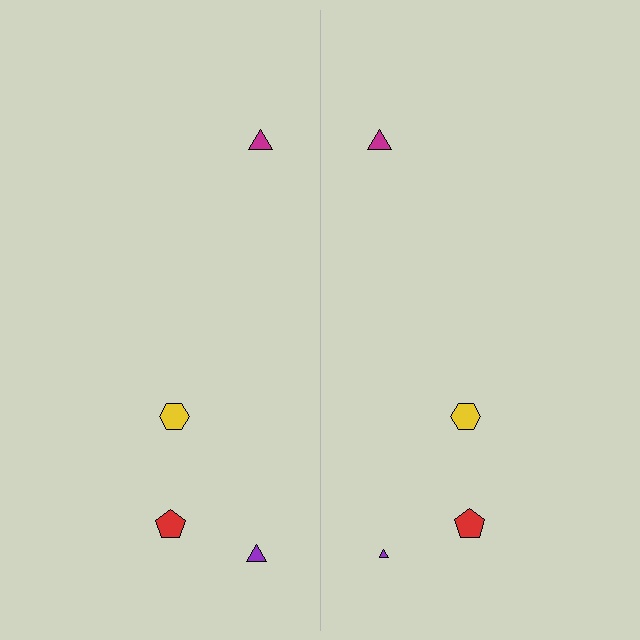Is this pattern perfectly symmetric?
No, the pattern is not perfectly symmetric. The purple triangle on the right side has a different size than its mirror counterpart.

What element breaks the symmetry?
The purple triangle on the right side has a different size than its mirror counterpart.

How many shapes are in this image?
There are 8 shapes in this image.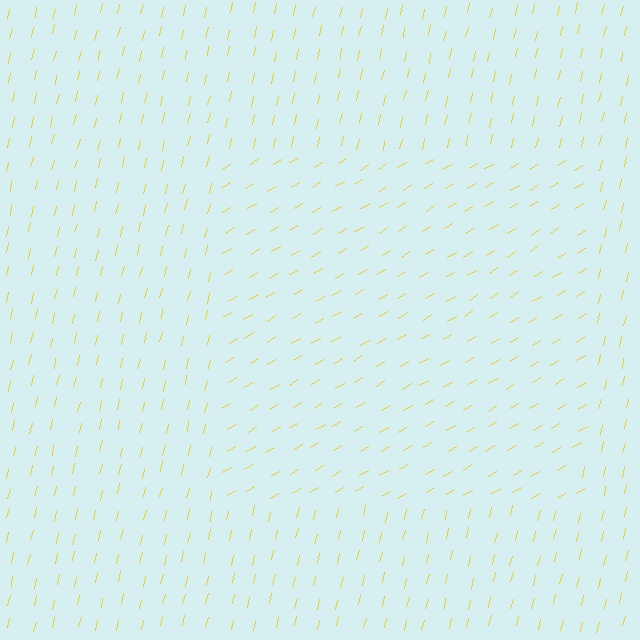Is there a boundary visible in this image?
Yes, there is a texture boundary formed by a change in line orientation.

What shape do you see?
I see a rectangle.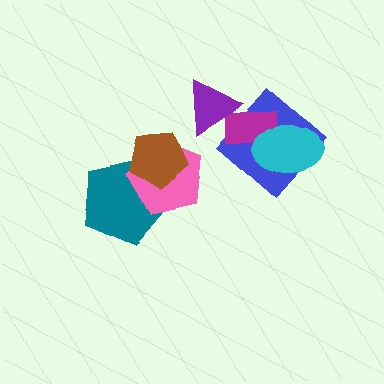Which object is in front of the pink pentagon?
The brown pentagon is in front of the pink pentagon.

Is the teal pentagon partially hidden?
Yes, it is partially covered by another shape.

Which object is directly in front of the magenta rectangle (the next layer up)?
The cyan ellipse is directly in front of the magenta rectangle.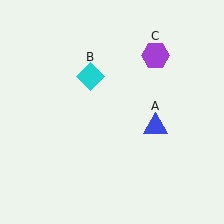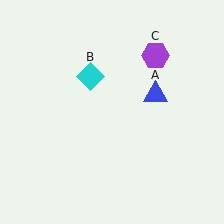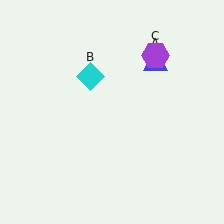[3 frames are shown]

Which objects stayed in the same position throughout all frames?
Cyan diamond (object B) and purple hexagon (object C) remained stationary.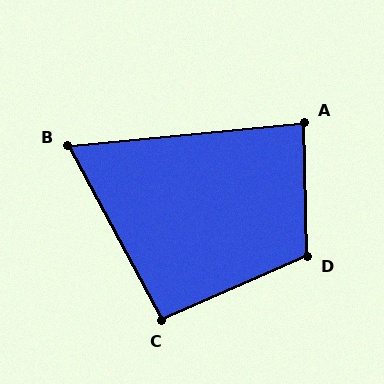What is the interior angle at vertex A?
Approximately 86 degrees (approximately right).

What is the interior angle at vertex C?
Approximately 94 degrees (approximately right).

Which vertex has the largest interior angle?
D, at approximately 112 degrees.